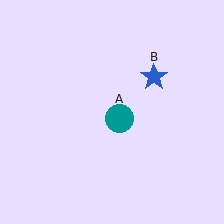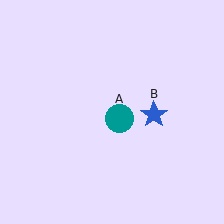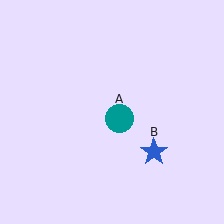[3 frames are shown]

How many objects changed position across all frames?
1 object changed position: blue star (object B).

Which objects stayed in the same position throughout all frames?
Teal circle (object A) remained stationary.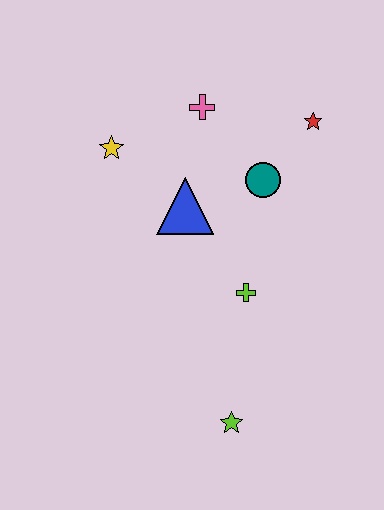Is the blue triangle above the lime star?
Yes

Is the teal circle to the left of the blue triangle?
No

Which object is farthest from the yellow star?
The lime star is farthest from the yellow star.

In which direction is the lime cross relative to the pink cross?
The lime cross is below the pink cross.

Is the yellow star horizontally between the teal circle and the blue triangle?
No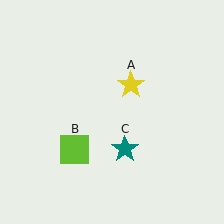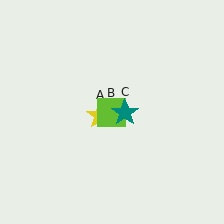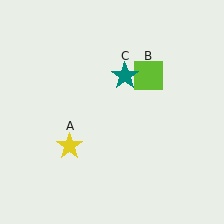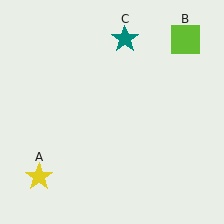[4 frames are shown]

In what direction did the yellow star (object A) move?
The yellow star (object A) moved down and to the left.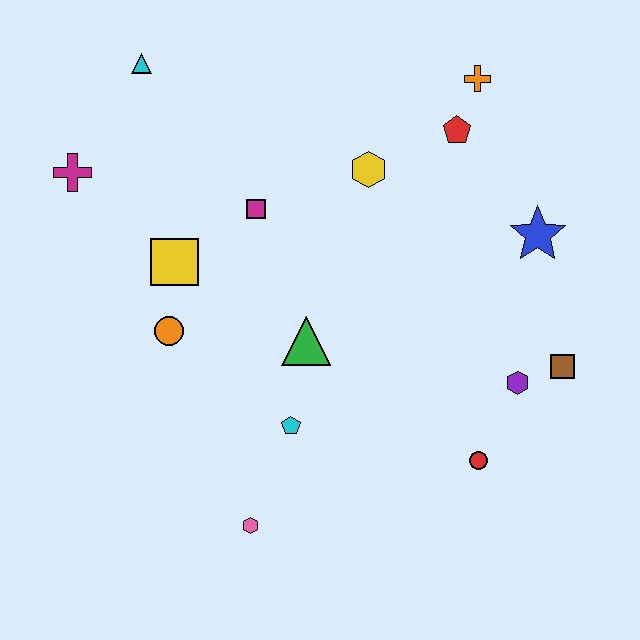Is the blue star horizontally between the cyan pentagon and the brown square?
Yes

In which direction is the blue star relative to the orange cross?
The blue star is below the orange cross.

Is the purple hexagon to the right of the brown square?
No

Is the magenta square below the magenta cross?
Yes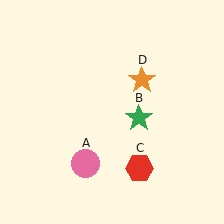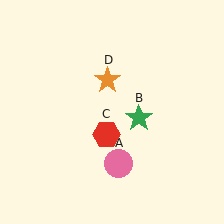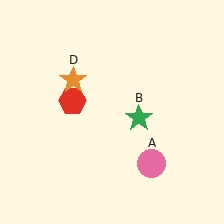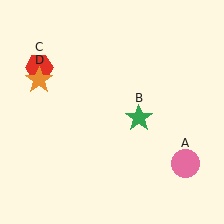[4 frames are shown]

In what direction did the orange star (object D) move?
The orange star (object D) moved left.